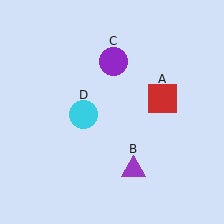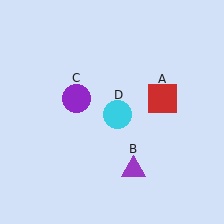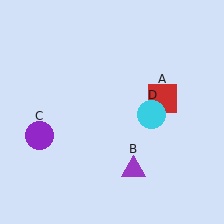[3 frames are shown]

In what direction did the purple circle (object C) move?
The purple circle (object C) moved down and to the left.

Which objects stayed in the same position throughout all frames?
Red square (object A) and purple triangle (object B) remained stationary.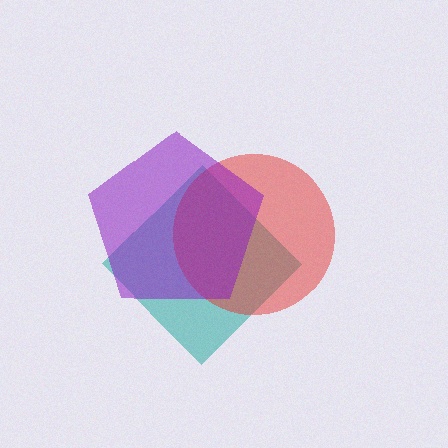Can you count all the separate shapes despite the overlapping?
Yes, there are 3 separate shapes.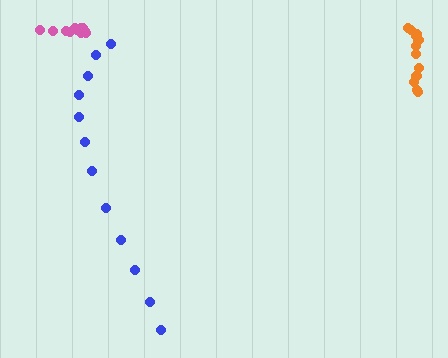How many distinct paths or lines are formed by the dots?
There are 3 distinct paths.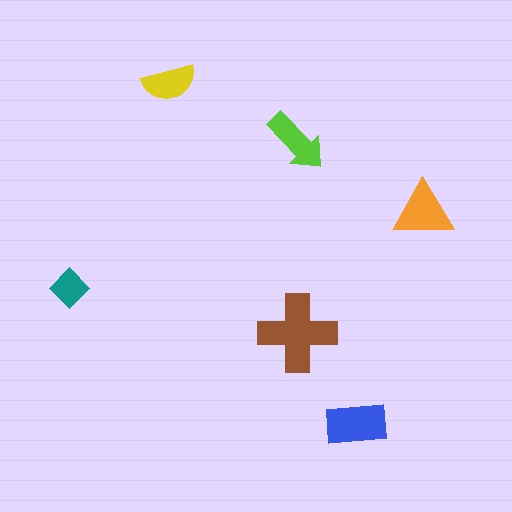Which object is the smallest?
The teal diamond.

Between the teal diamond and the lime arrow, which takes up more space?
The lime arrow.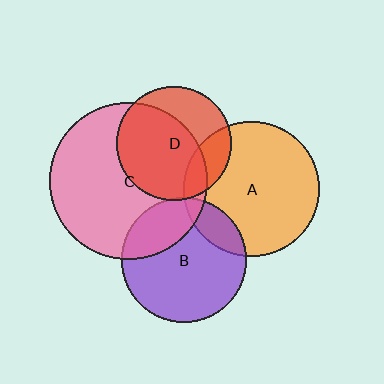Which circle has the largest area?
Circle C (pink).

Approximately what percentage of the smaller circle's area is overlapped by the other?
Approximately 5%.